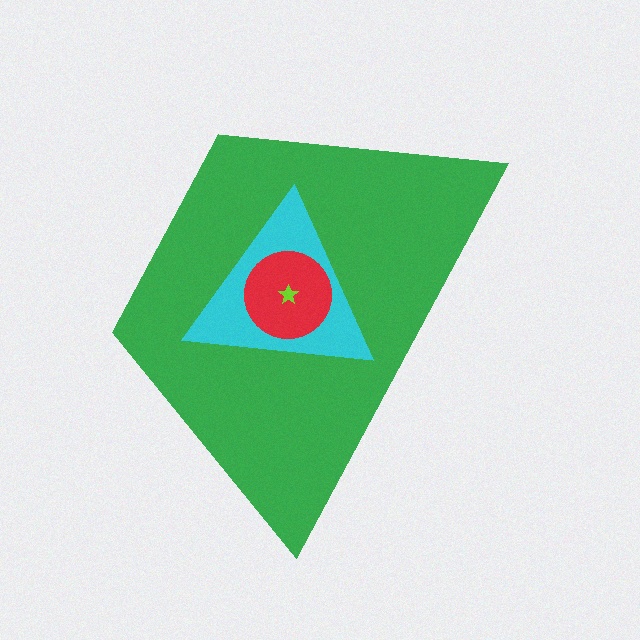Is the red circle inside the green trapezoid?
Yes.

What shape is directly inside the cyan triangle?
The red circle.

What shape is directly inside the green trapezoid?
The cyan triangle.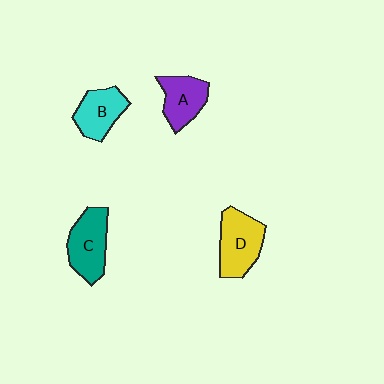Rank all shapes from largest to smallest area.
From largest to smallest: D (yellow), C (teal), B (cyan), A (purple).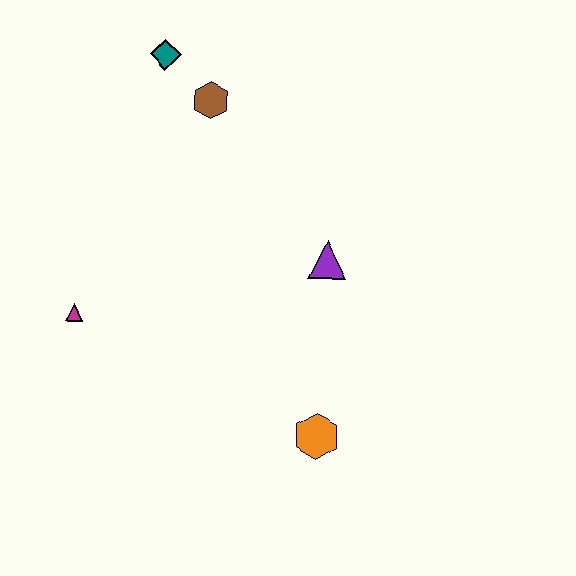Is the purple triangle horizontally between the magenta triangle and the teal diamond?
No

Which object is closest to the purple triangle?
The orange hexagon is closest to the purple triangle.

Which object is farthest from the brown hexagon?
The orange hexagon is farthest from the brown hexagon.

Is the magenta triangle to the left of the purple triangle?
Yes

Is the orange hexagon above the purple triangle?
No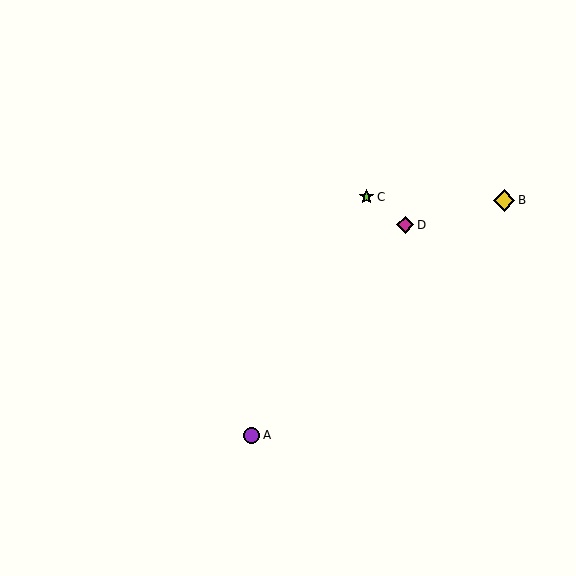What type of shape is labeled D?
Shape D is a magenta diamond.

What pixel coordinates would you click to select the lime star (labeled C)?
Click at (366, 197) to select the lime star C.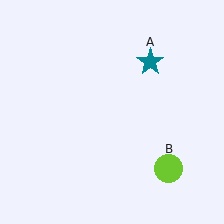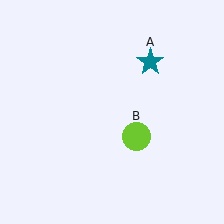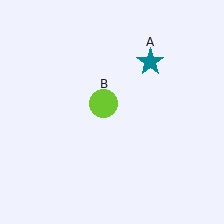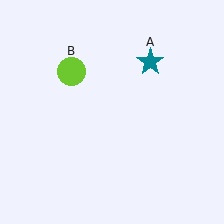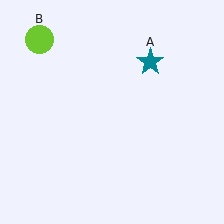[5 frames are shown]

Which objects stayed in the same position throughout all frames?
Teal star (object A) remained stationary.